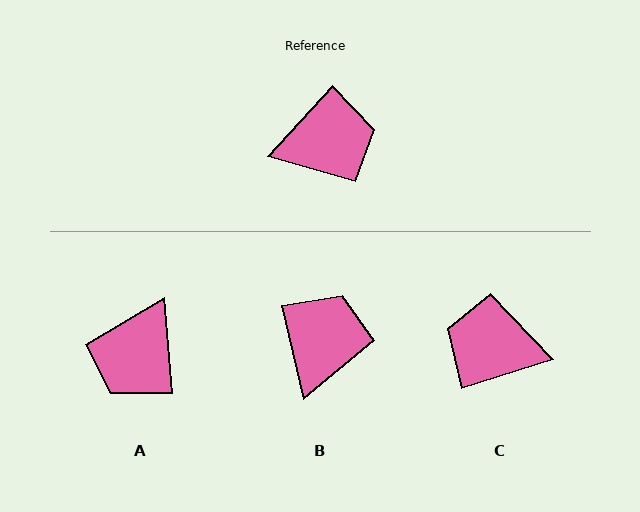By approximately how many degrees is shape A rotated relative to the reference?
Approximately 133 degrees clockwise.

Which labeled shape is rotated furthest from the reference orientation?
C, about 149 degrees away.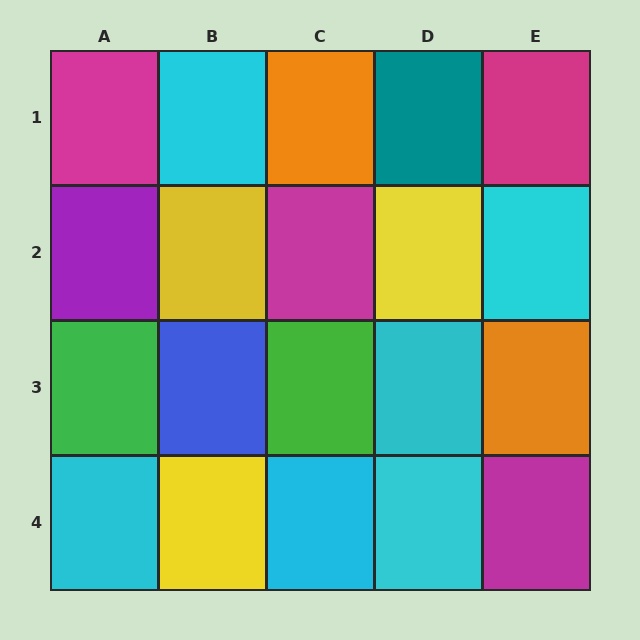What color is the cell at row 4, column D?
Cyan.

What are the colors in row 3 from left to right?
Green, blue, green, cyan, orange.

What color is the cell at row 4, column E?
Magenta.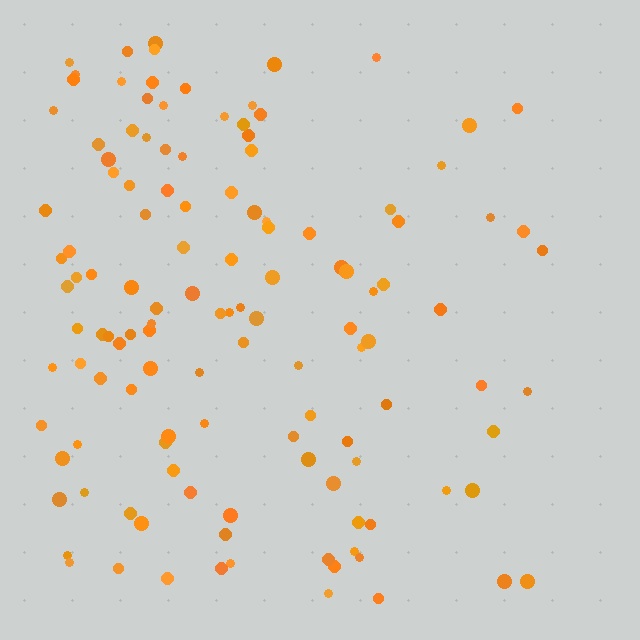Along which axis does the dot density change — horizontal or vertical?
Horizontal.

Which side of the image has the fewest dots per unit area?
The right.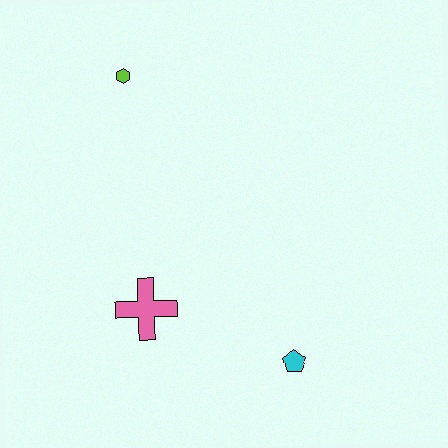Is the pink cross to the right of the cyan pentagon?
No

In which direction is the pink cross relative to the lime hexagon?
The pink cross is below the lime hexagon.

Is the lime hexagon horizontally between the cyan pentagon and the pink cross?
No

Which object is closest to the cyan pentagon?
The pink cross is closest to the cyan pentagon.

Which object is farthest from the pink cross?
The lime hexagon is farthest from the pink cross.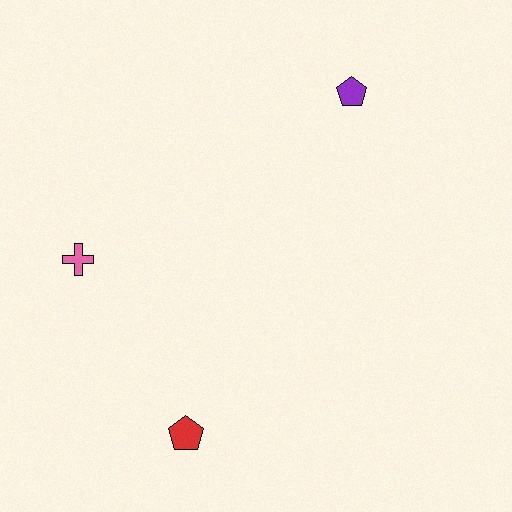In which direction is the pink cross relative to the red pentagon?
The pink cross is above the red pentagon.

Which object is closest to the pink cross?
The red pentagon is closest to the pink cross.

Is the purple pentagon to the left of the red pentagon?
No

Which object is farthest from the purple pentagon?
The red pentagon is farthest from the purple pentagon.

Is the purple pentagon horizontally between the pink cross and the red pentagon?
No